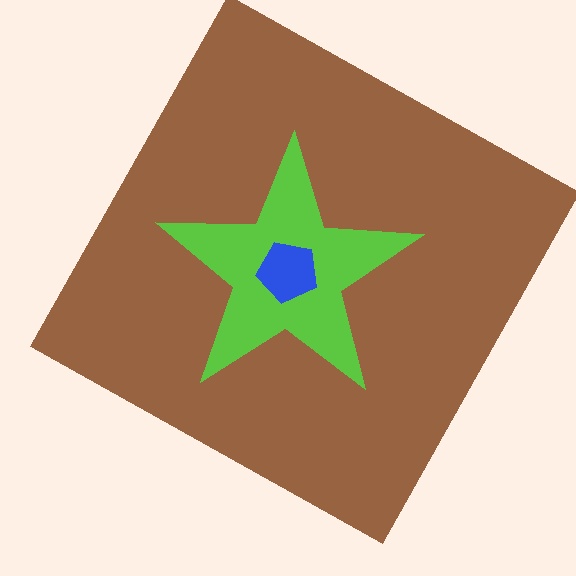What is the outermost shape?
The brown square.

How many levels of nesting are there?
3.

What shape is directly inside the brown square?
The lime star.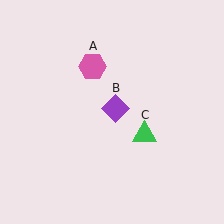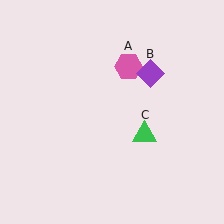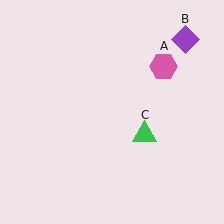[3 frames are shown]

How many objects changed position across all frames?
2 objects changed position: pink hexagon (object A), purple diamond (object B).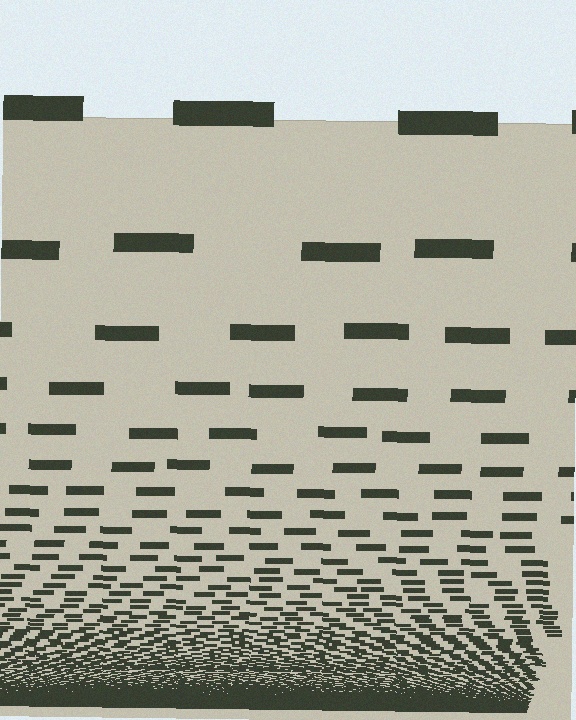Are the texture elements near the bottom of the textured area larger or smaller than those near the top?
Smaller. The gradient is inverted — elements near the bottom are smaller and denser.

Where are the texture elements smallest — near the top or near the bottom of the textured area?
Near the bottom.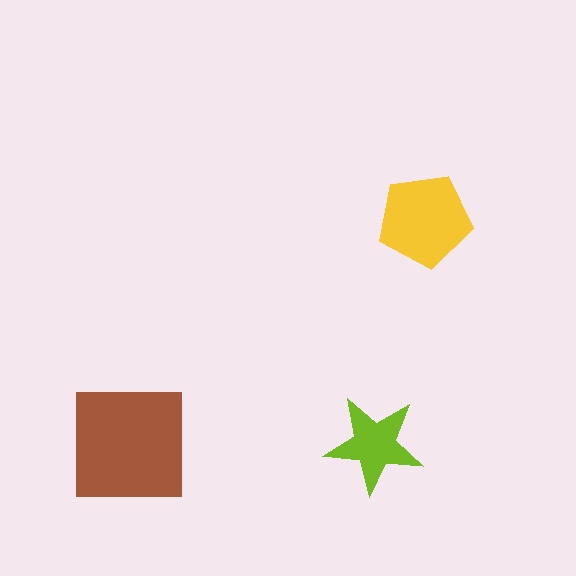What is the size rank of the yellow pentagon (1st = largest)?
2nd.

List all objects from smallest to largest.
The lime star, the yellow pentagon, the brown square.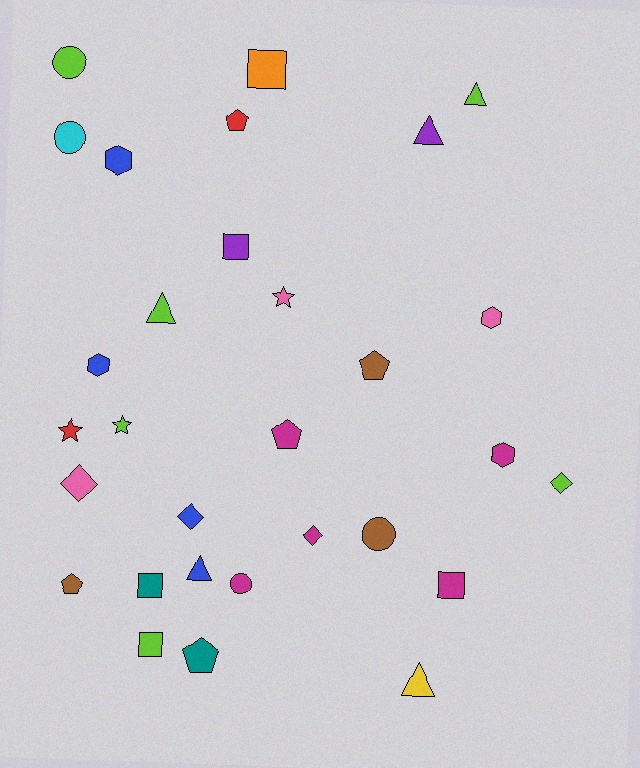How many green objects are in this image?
There are no green objects.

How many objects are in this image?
There are 30 objects.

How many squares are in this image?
There are 5 squares.